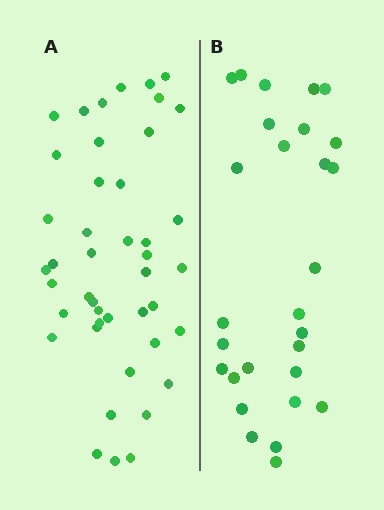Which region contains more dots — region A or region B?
Region A (the left region) has more dots.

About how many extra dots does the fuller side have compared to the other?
Region A has approximately 15 more dots than region B.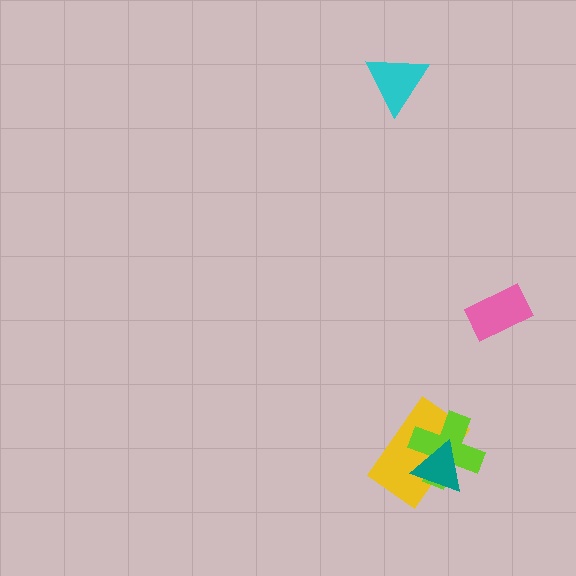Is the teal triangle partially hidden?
No, no other shape covers it.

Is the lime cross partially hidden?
Yes, it is partially covered by another shape.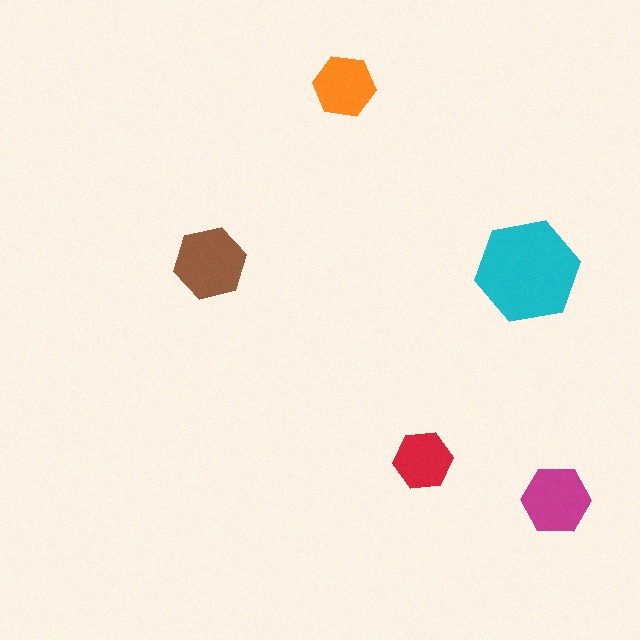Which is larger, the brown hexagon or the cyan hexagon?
The cyan one.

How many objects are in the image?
There are 5 objects in the image.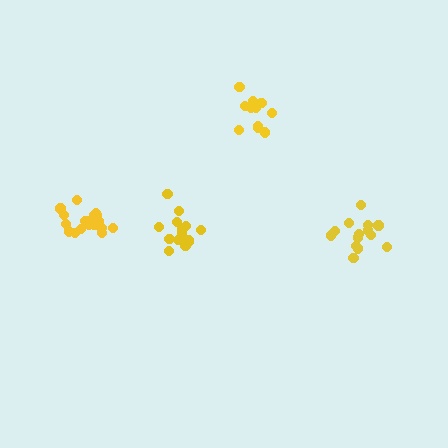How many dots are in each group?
Group 1: 13 dots, Group 2: 15 dots, Group 3: 15 dots, Group 4: 18 dots (61 total).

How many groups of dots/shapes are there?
There are 4 groups.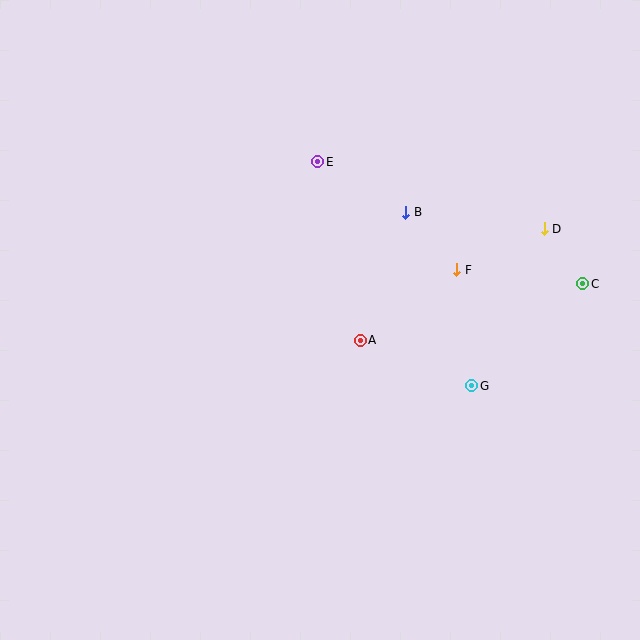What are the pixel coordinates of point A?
Point A is at (360, 340).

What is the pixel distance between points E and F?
The distance between E and F is 176 pixels.